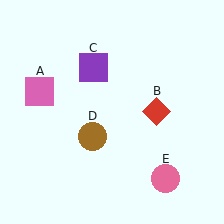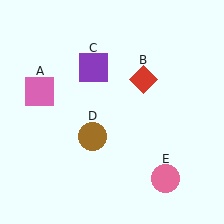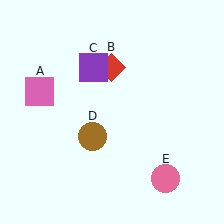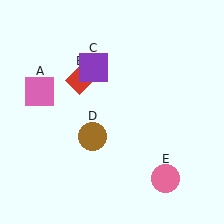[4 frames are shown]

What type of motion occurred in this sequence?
The red diamond (object B) rotated counterclockwise around the center of the scene.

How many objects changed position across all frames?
1 object changed position: red diamond (object B).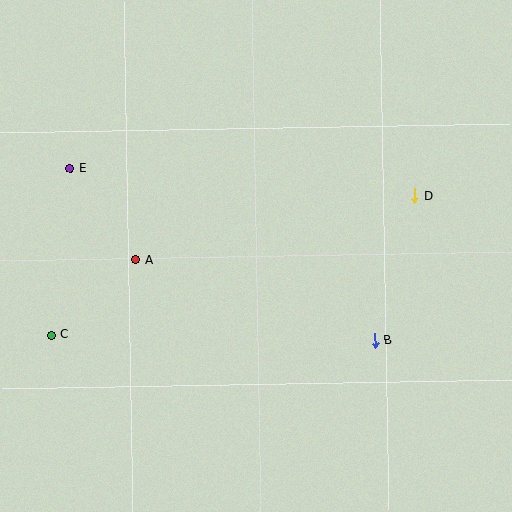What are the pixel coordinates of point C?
Point C is at (52, 335).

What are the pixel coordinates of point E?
Point E is at (70, 169).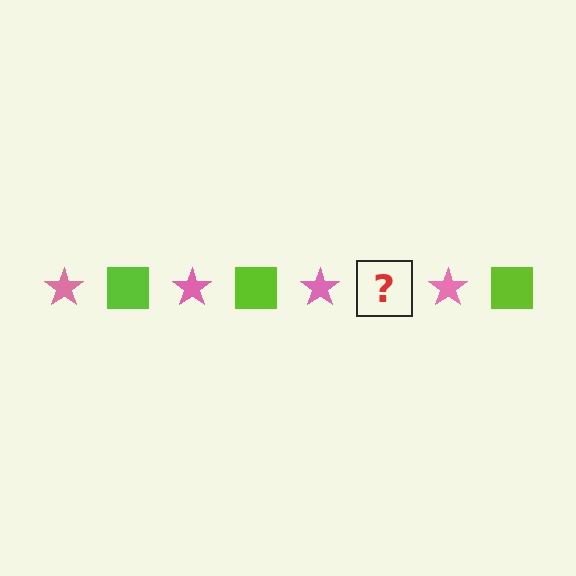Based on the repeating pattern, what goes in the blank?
The blank should be a lime square.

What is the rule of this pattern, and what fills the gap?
The rule is that the pattern alternates between pink star and lime square. The gap should be filled with a lime square.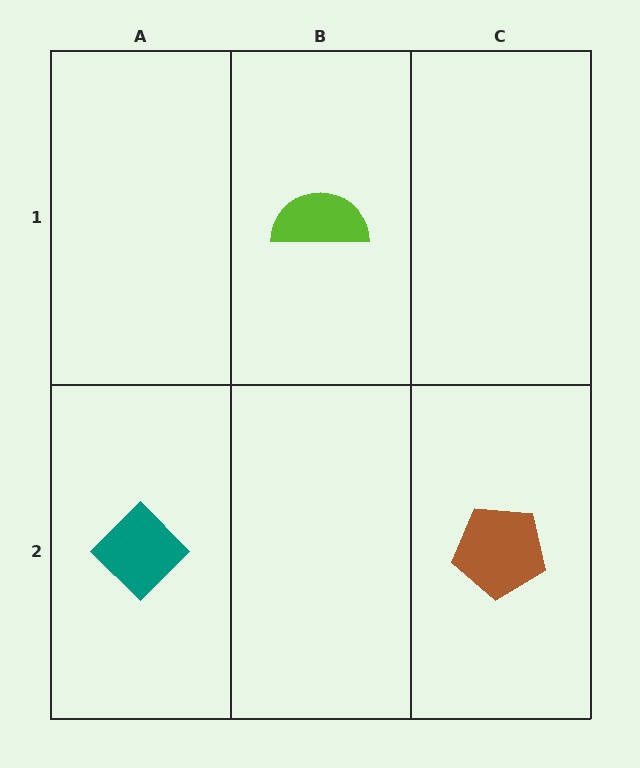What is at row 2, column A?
A teal diamond.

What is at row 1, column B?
A lime semicircle.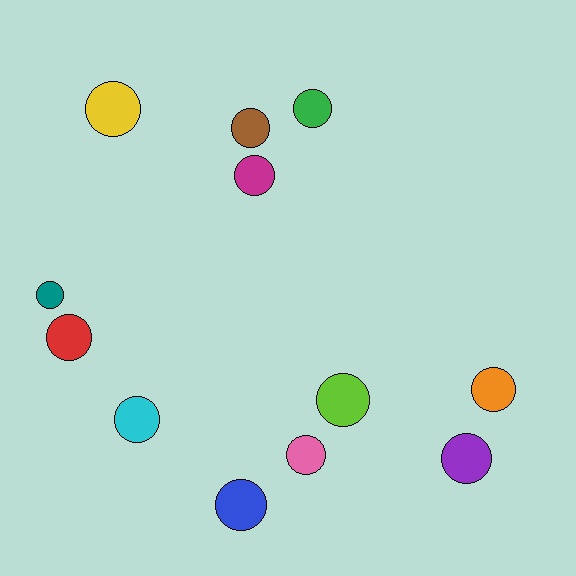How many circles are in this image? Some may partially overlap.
There are 12 circles.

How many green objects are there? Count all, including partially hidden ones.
There is 1 green object.